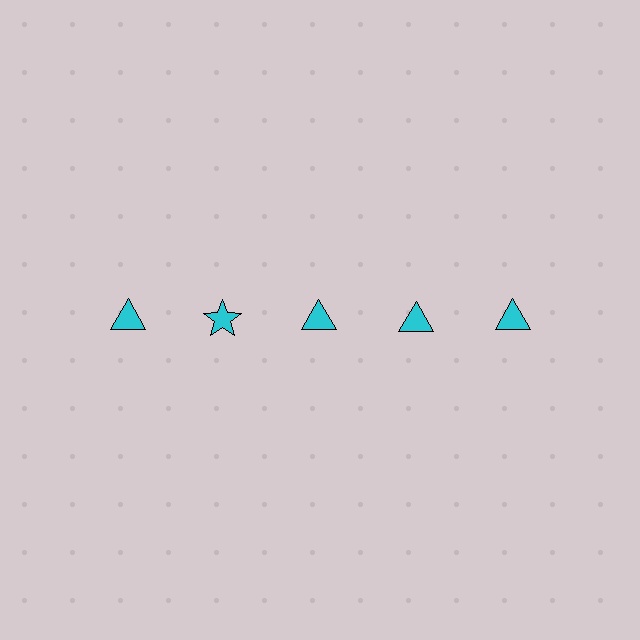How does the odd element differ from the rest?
It has a different shape: star instead of triangle.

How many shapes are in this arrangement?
There are 5 shapes arranged in a grid pattern.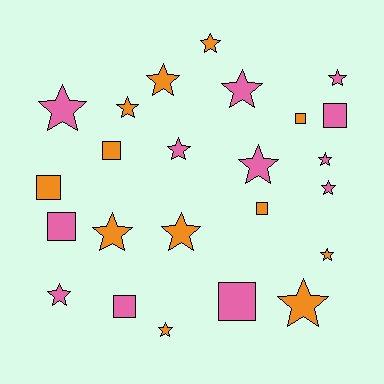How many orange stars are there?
There are 8 orange stars.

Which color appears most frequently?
Pink, with 12 objects.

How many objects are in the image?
There are 24 objects.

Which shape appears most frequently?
Star, with 16 objects.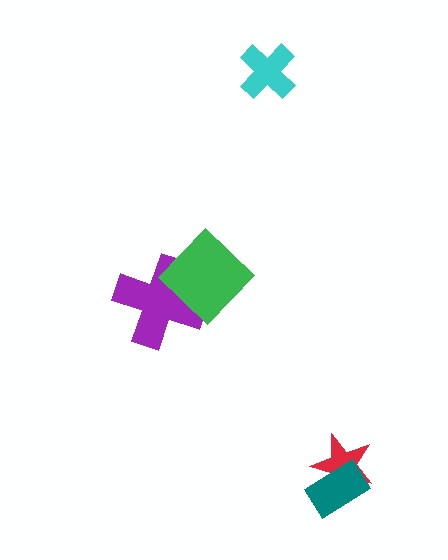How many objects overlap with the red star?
1 object overlaps with the red star.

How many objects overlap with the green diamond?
1 object overlaps with the green diamond.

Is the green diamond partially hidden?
No, no other shape covers it.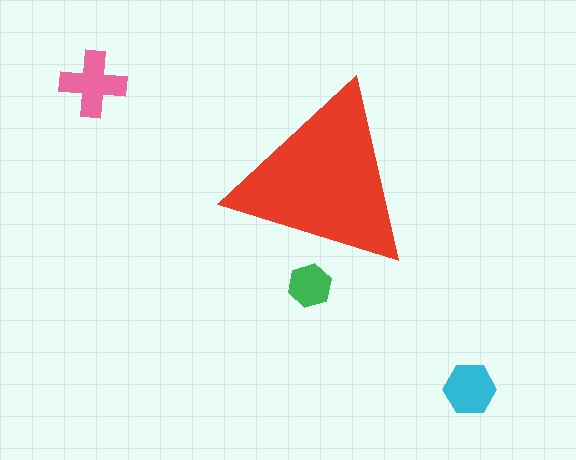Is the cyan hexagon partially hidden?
No, the cyan hexagon is fully visible.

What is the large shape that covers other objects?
A red triangle.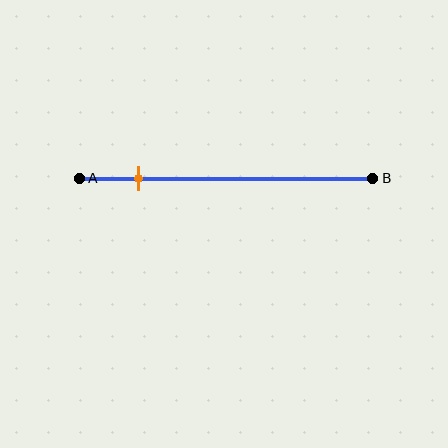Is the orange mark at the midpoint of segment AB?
No, the mark is at about 20% from A, not at the 50% midpoint.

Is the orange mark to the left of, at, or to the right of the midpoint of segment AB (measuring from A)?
The orange mark is to the left of the midpoint of segment AB.